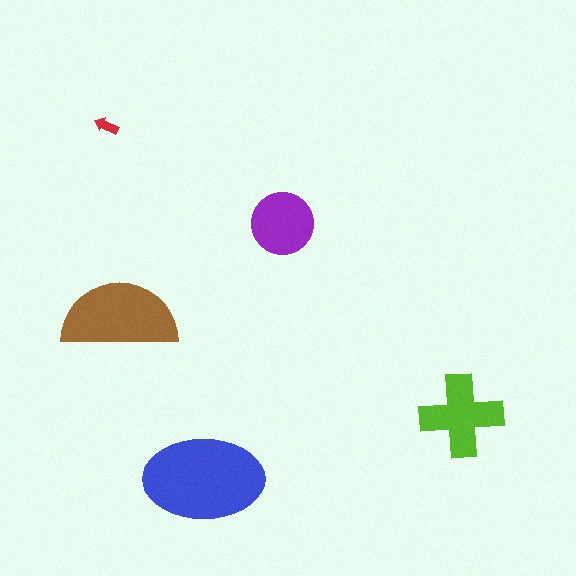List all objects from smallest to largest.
The red arrow, the purple circle, the lime cross, the brown semicircle, the blue ellipse.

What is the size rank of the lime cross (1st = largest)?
3rd.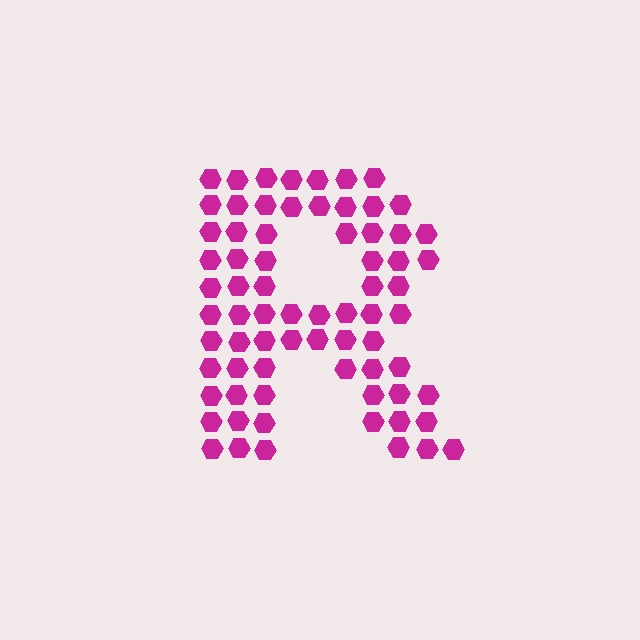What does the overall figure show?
The overall figure shows the letter R.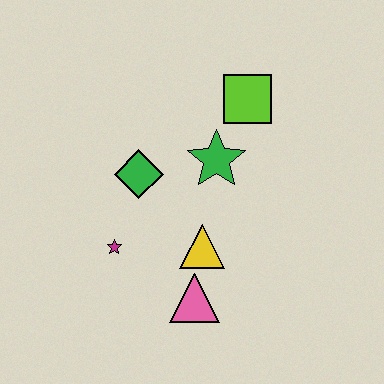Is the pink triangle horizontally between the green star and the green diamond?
Yes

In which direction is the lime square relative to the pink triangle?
The lime square is above the pink triangle.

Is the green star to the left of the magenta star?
No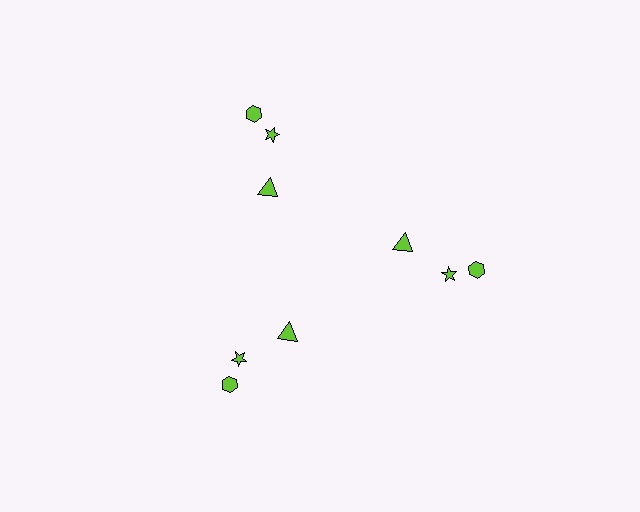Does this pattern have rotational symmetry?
Yes, this pattern has 3-fold rotational symmetry. It looks the same after rotating 120 degrees around the center.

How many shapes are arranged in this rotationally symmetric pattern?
There are 9 shapes, arranged in 3 groups of 3.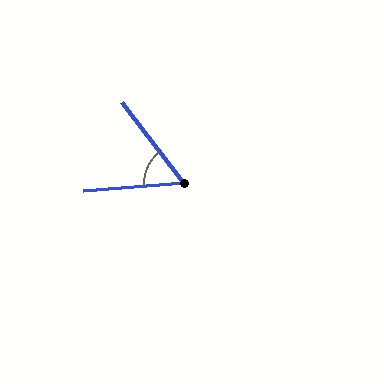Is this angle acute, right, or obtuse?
It is acute.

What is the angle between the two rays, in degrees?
Approximately 57 degrees.